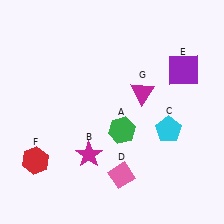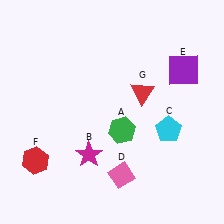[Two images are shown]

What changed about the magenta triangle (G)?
In Image 1, G is magenta. In Image 2, it changed to red.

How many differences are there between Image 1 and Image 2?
There is 1 difference between the two images.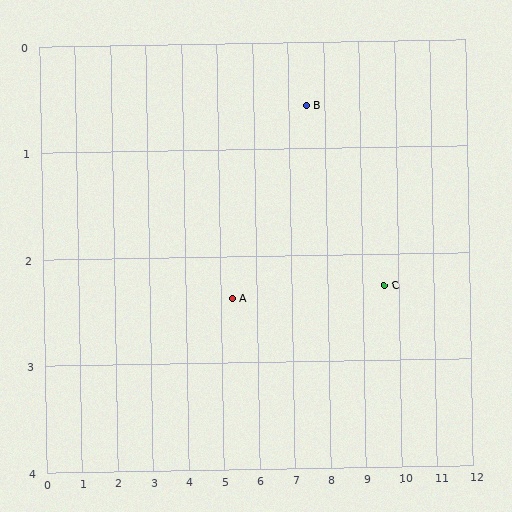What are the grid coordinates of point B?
Point B is at approximately (7.5, 0.6).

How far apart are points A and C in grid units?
Points A and C are about 4.3 grid units apart.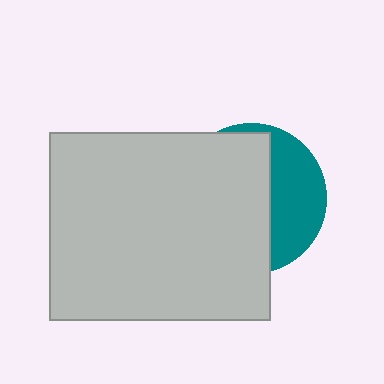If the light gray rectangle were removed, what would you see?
You would see the complete teal circle.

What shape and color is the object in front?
The object in front is a light gray rectangle.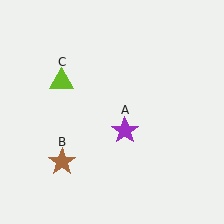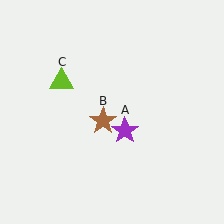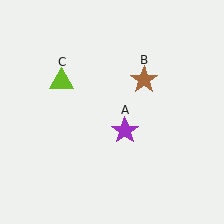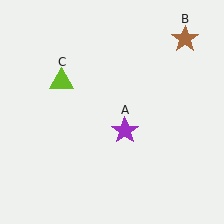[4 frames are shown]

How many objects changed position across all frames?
1 object changed position: brown star (object B).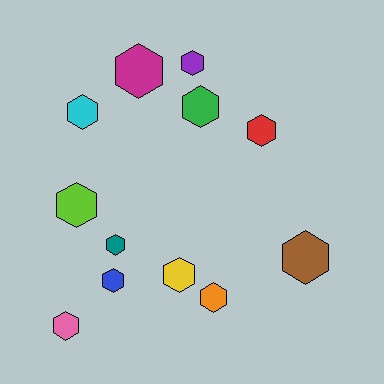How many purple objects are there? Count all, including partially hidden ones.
There is 1 purple object.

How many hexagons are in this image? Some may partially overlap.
There are 12 hexagons.